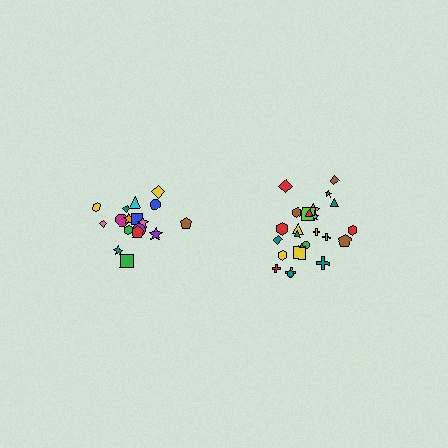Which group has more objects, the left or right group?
The right group.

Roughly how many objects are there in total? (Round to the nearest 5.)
Roughly 45 objects in total.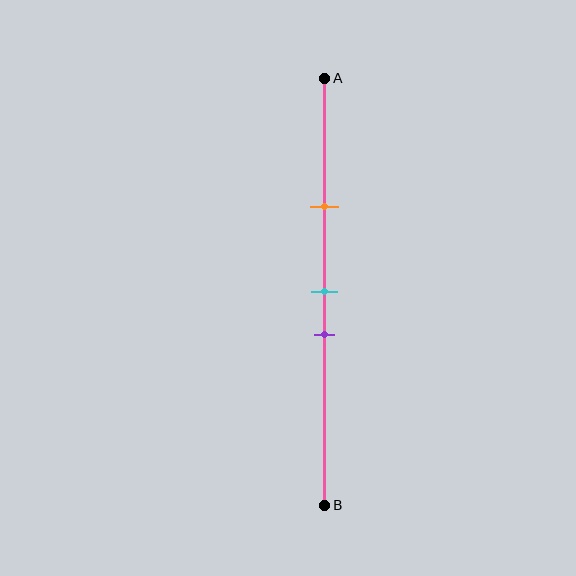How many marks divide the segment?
There are 3 marks dividing the segment.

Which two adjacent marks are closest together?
The cyan and purple marks are the closest adjacent pair.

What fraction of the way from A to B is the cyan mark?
The cyan mark is approximately 50% (0.5) of the way from A to B.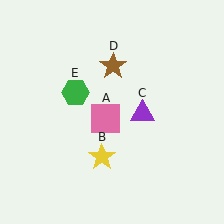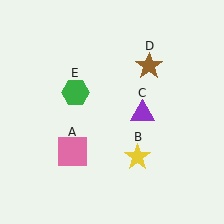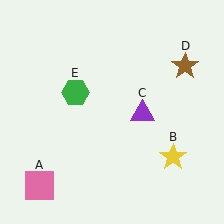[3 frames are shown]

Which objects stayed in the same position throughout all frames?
Purple triangle (object C) and green hexagon (object E) remained stationary.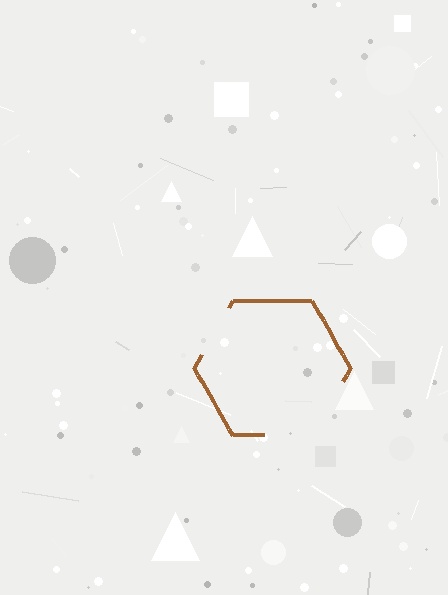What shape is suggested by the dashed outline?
The dashed outline suggests a hexagon.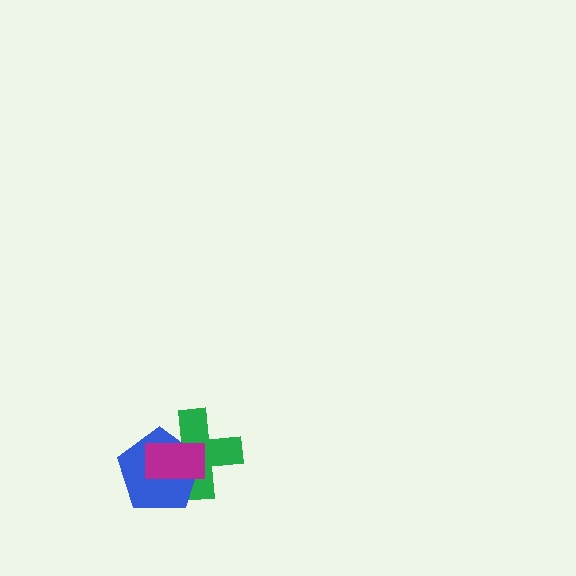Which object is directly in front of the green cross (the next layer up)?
The blue pentagon is directly in front of the green cross.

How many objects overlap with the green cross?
2 objects overlap with the green cross.